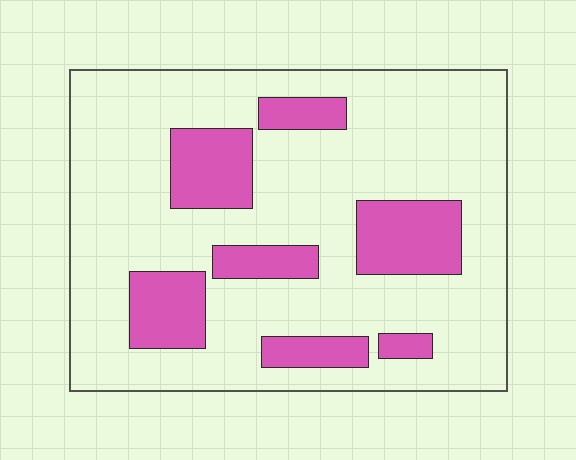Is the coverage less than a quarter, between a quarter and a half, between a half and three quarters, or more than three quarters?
Less than a quarter.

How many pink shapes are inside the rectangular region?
7.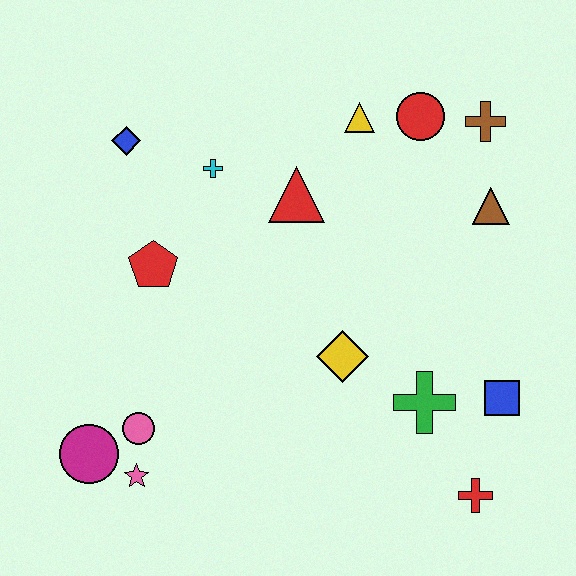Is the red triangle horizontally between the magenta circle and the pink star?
No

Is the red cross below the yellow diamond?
Yes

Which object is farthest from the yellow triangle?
The magenta circle is farthest from the yellow triangle.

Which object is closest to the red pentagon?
The cyan cross is closest to the red pentagon.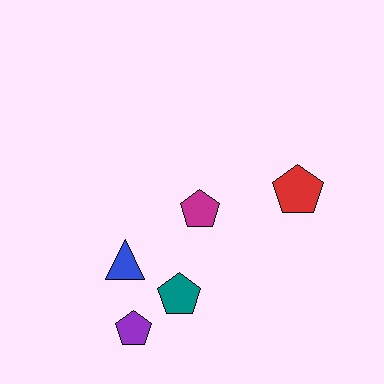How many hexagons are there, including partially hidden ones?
There are no hexagons.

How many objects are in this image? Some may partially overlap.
There are 5 objects.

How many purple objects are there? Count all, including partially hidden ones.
There is 1 purple object.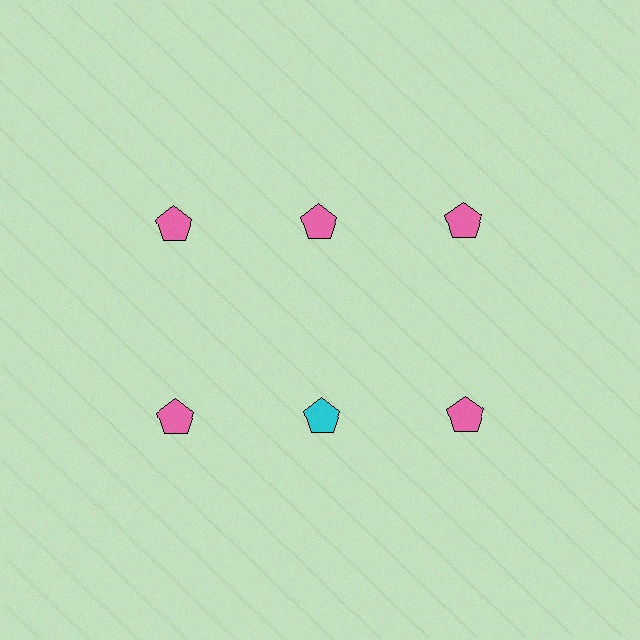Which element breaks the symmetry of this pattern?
The cyan pentagon in the second row, second from left column breaks the symmetry. All other shapes are pink pentagons.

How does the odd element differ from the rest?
It has a different color: cyan instead of pink.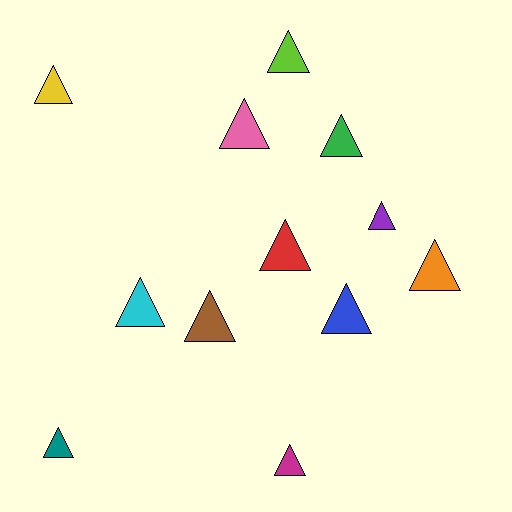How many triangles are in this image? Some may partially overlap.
There are 12 triangles.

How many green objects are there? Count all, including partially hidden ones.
There is 1 green object.